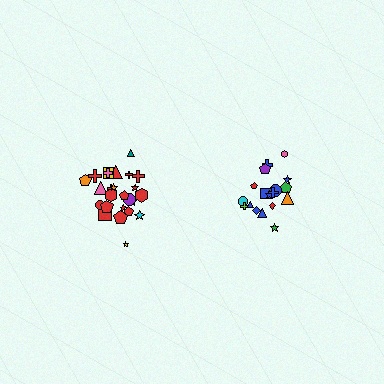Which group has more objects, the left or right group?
The left group.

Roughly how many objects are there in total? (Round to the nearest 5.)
Roughly 45 objects in total.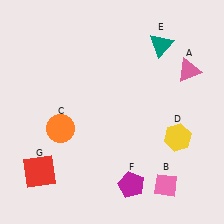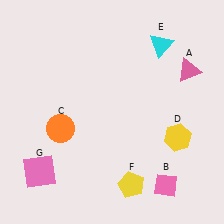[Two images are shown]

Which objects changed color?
E changed from teal to cyan. F changed from magenta to yellow. G changed from red to pink.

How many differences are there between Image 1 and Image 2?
There are 3 differences between the two images.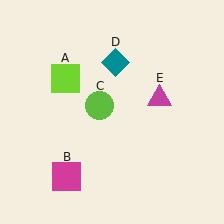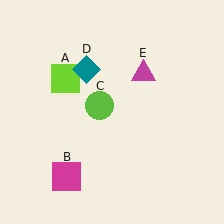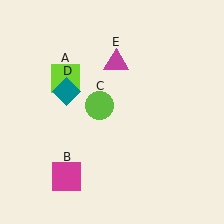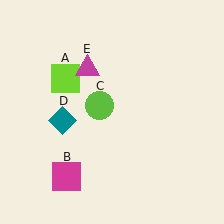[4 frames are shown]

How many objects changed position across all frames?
2 objects changed position: teal diamond (object D), magenta triangle (object E).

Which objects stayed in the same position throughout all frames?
Lime square (object A) and magenta square (object B) and lime circle (object C) remained stationary.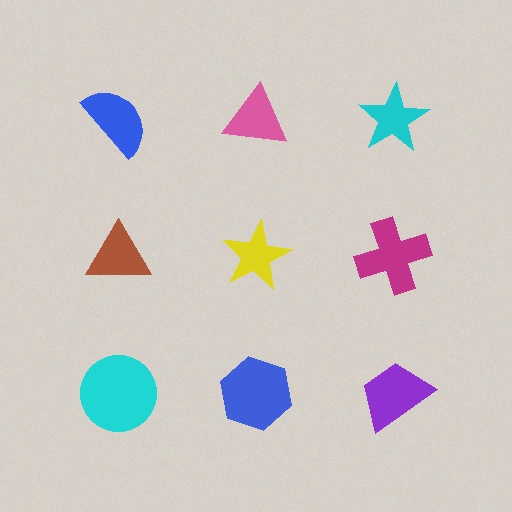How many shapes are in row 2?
3 shapes.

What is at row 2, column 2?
A yellow star.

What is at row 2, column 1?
A brown triangle.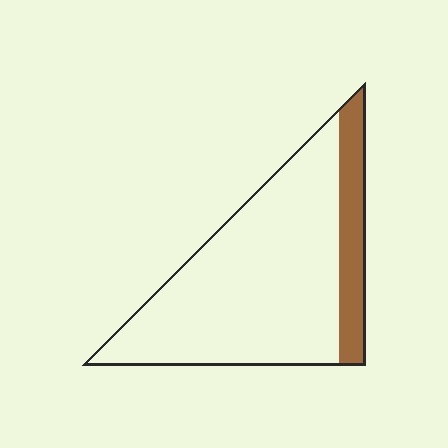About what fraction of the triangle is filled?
About one sixth (1/6).